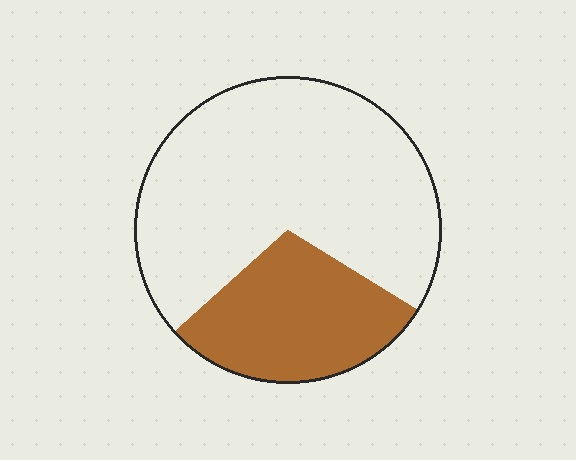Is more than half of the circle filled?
No.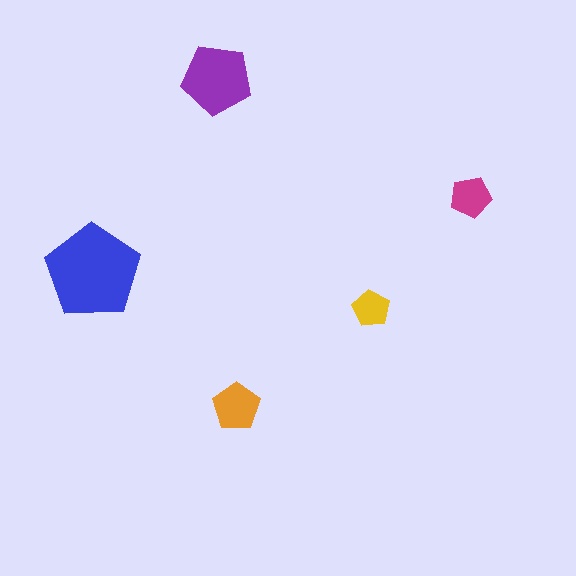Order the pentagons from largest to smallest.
the blue one, the purple one, the orange one, the magenta one, the yellow one.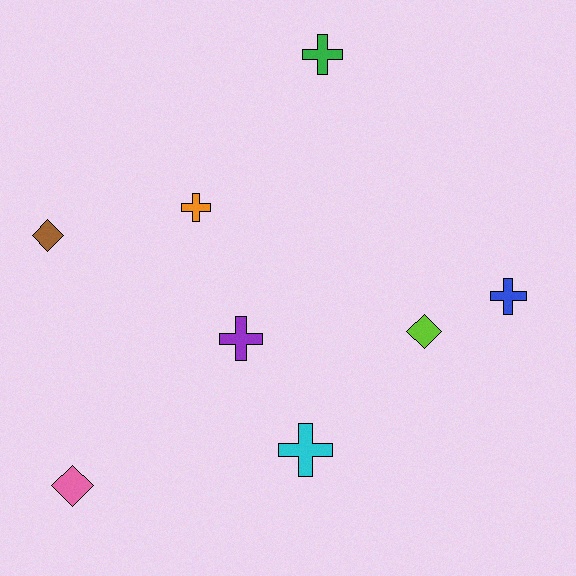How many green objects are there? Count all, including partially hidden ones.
There is 1 green object.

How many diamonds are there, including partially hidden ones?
There are 3 diamonds.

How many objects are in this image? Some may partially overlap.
There are 8 objects.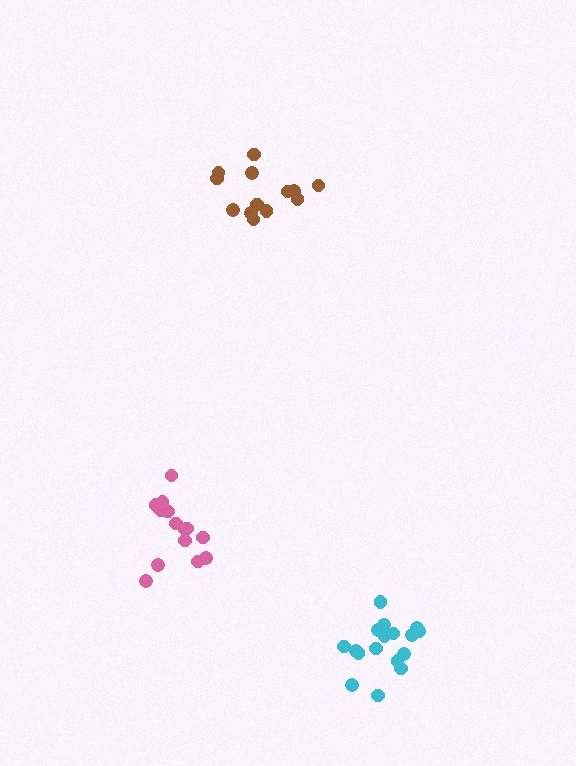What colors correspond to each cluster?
The clusters are colored: pink, brown, cyan.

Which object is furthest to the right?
The cyan cluster is rightmost.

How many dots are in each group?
Group 1: 14 dots, Group 2: 13 dots, Group 3: 18 dots (45 total).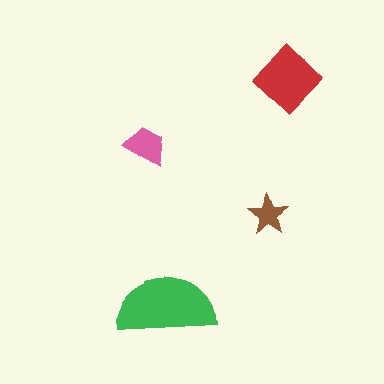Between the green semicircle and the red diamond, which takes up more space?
The green semicircle.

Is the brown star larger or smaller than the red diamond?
Smaller.